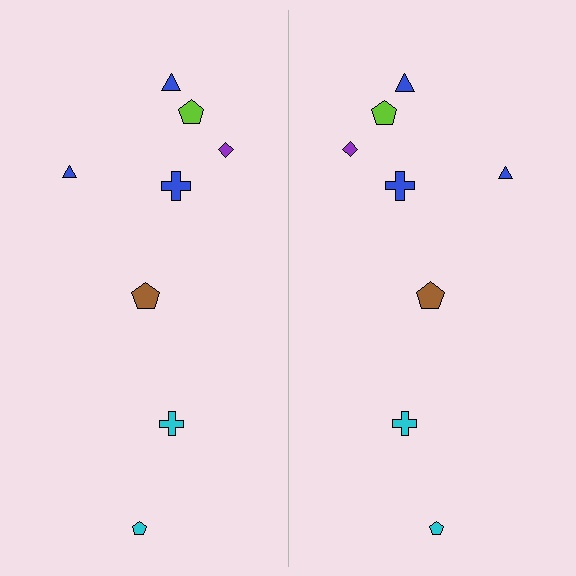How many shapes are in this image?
There are 16 shapes in this image.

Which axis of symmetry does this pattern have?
The pattern has a vertical axis of symmetry running through the center of the image.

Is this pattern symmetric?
Yes, this pattern has bilateral (reflection) symmetry.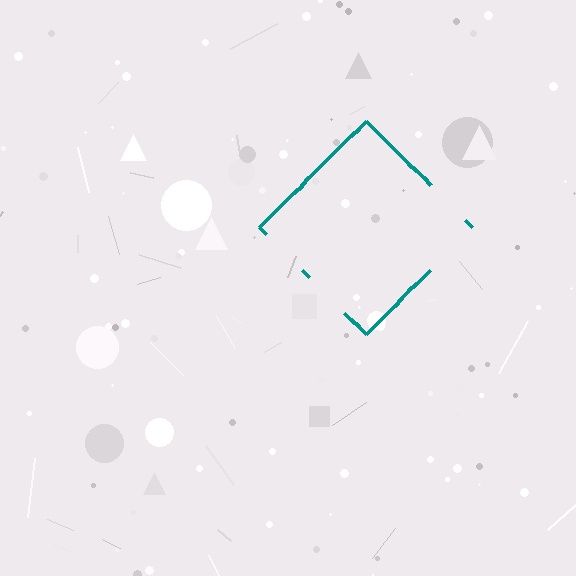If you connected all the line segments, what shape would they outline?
They would outline a diamond.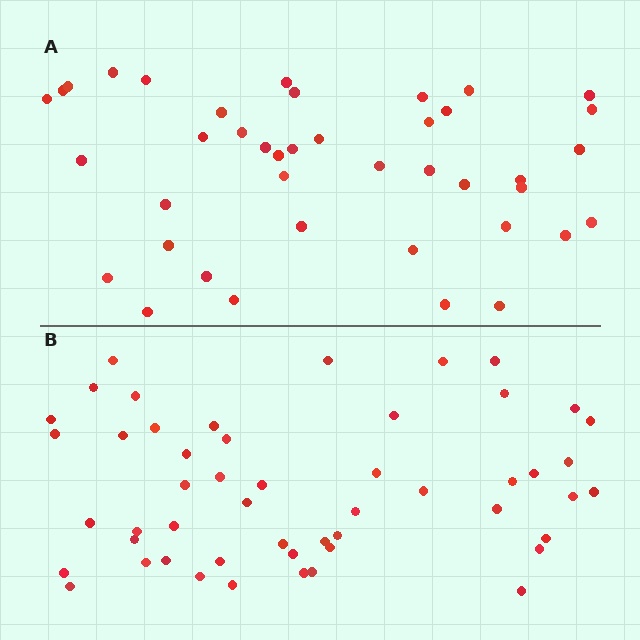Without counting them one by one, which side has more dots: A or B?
Region B (the bottom region) has more dots.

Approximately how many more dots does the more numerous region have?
Region B has roughly 10 or so more dots than region A.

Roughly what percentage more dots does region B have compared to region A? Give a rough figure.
About 25% more.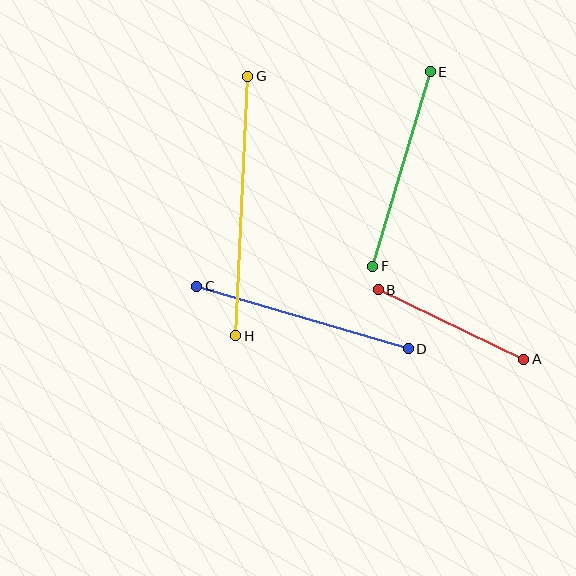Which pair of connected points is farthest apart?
Points G and H are farthest apart.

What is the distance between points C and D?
The distance is approximately 221 pixels.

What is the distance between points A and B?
The distance is approximately 161 pixels.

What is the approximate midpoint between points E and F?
The midpoint is at approximately (401, 169) pixels.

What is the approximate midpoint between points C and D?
The midpoint is at approximately (302, 318) pixels.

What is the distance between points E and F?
The distance is approximately 203 pixels.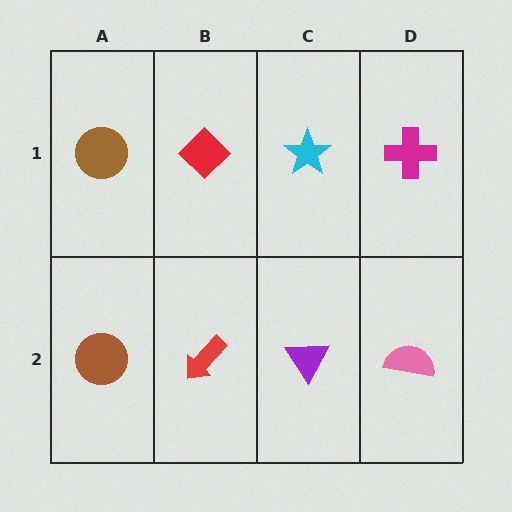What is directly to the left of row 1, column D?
A cyan star.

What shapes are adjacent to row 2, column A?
A brown circle (row 1, column A), a red arrow (row 2, column B).